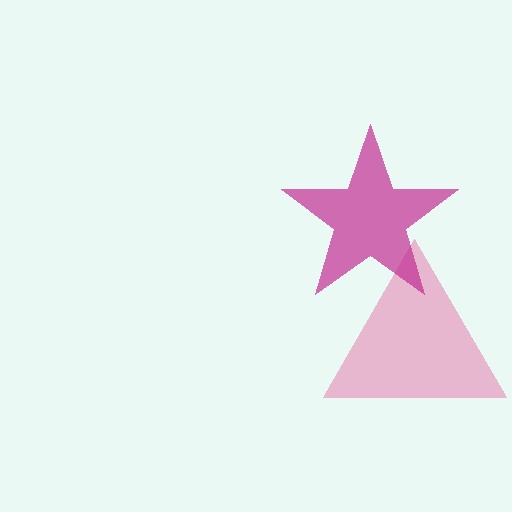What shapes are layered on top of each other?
The layered shapes are: a pink triangle, a magenta star.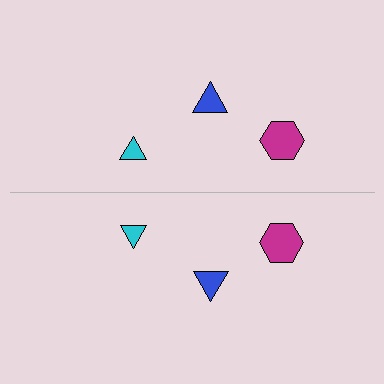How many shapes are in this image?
There are 6 shapes in this image.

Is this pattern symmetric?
Yes, this pattern has bilateral (reflection) symmetry.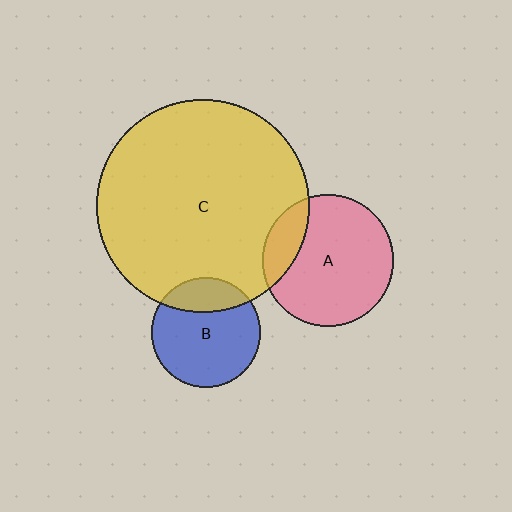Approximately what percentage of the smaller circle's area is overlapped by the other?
Approximately 25%.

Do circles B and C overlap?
Yes.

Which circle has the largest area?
Circle C (yellow).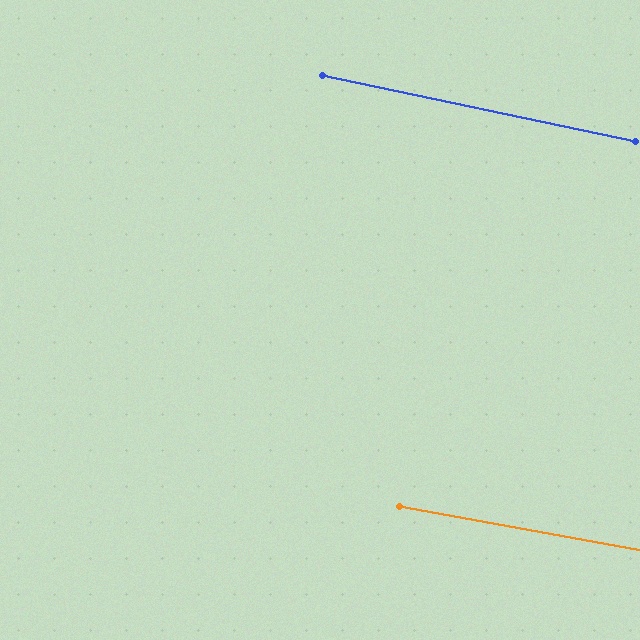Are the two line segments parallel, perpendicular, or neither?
Parallel — their directions differ by only 1.8°.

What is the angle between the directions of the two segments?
Approximately 2 degrees.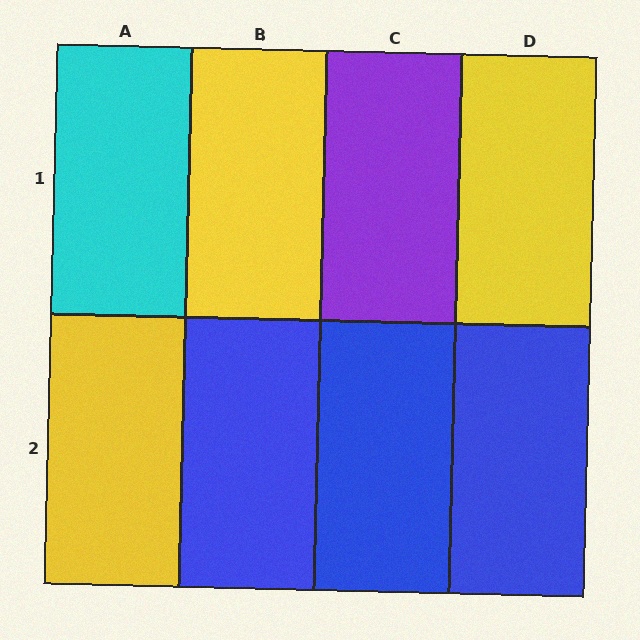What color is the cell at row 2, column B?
Blue.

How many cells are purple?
1 cell is purple.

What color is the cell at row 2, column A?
Yellow.